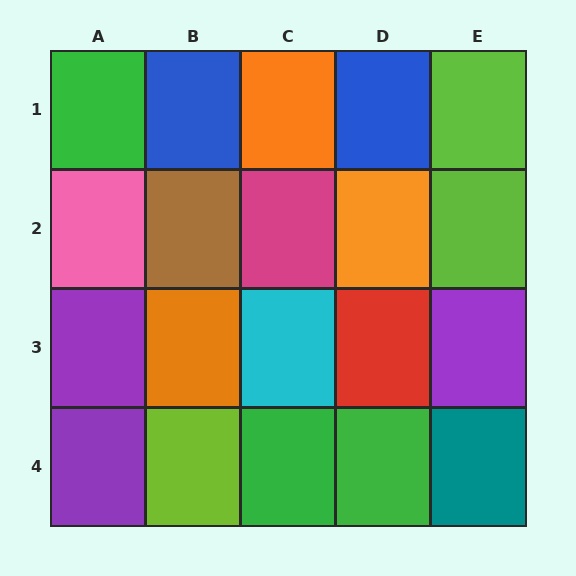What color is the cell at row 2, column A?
Pink.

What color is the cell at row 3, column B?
Orange.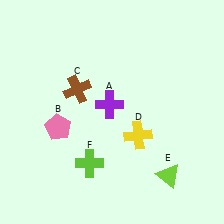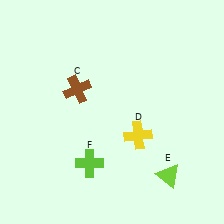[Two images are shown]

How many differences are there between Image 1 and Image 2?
There are 2 differences between the two images.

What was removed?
The purple cross (A), the pink pentagon (B) were removed in Image 2.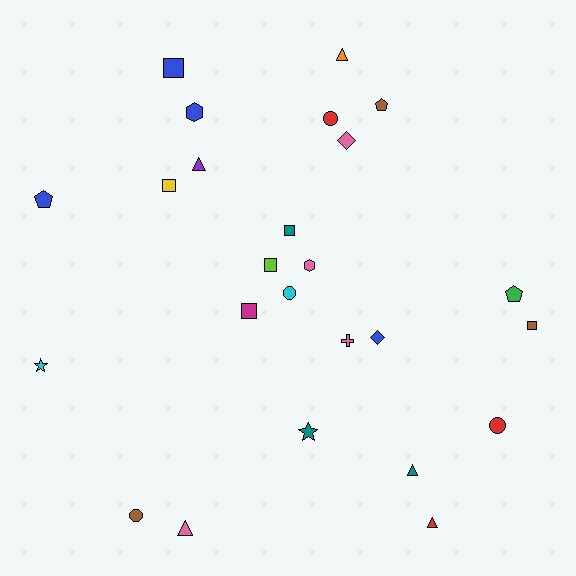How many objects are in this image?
There are 25 objects.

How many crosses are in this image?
There is 1 cross.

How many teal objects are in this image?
There are 3 teal objects.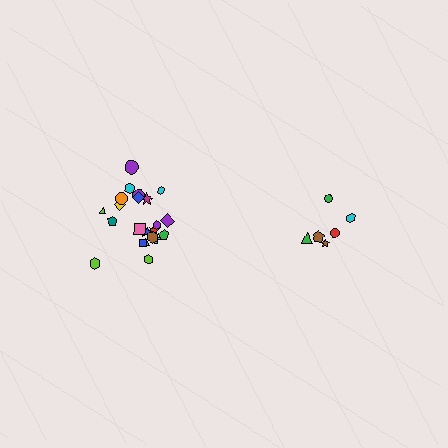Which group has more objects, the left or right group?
The left group.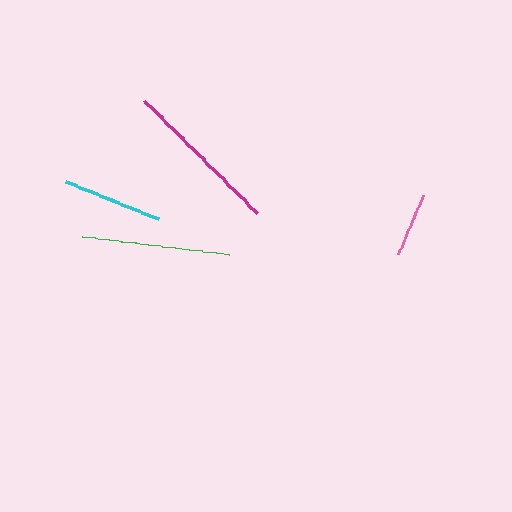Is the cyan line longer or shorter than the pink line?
The cyan line is longer than the pink line.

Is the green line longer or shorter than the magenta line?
The magenta line is longer than the green line.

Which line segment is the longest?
The magenta line is the longest at approximately 159 pixels.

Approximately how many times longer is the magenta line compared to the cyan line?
The magenta line is approximately 1.6 times the length of the cyan line.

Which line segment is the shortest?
The pink line is the shortest at approximately 64 pixels.